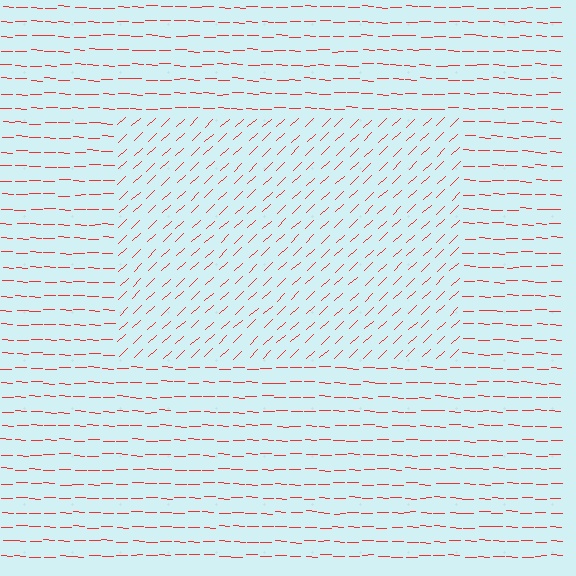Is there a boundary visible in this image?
Yes, there is a texture boundary formed by a change in line orientation.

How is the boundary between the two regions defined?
The boundary is defined purely by a change in line orientation (approximately 45 degrees difference). All lines are the same color and thickness.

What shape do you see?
I see a rectangle.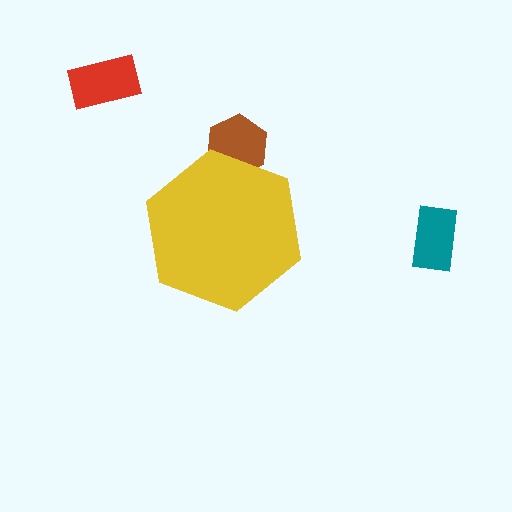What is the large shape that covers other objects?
A yellow hexagon.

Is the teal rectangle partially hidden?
No, the teal rectangle is fully visible.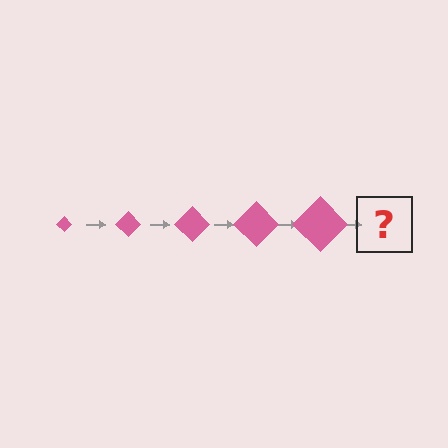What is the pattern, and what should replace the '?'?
The pattern is that the diamond gets progressively larger each step. The '?' should be a pink diamond, larger than the previous one.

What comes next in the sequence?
The next element should be a pink diamond, larger than the previous one.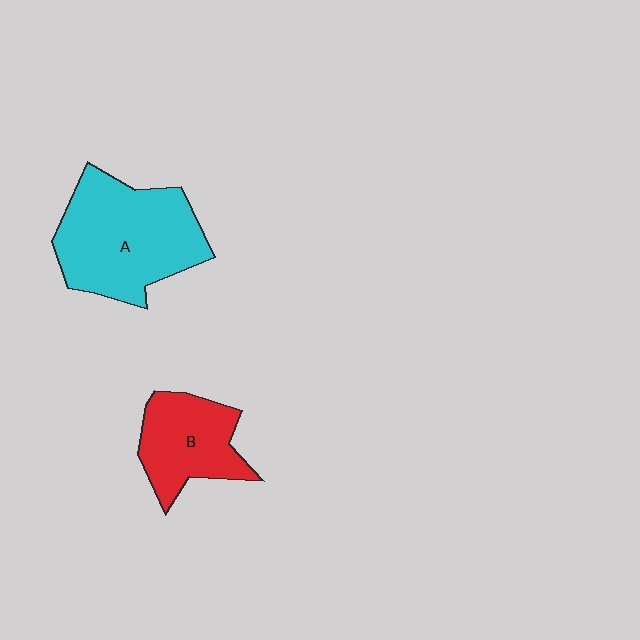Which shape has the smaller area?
Shape B (red).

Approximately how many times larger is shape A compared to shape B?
Approximately 1.7 times.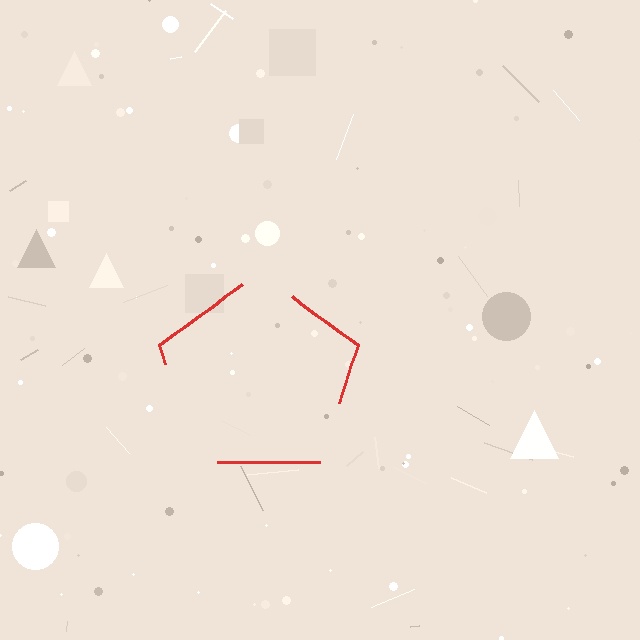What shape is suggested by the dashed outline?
The dashed outline suggests a pentagon.